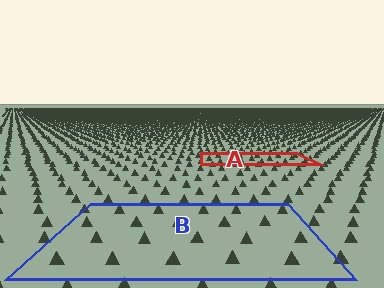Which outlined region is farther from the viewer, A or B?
Region A is farther from the viewer — the texture elements inside it appear smaller and more densely packed.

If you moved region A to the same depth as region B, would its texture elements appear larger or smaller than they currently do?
They would appear larger. At a closer depth, the same texture elements are projected at a bigger on-screen size.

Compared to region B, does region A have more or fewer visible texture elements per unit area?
Region A has more texture elements per unit area — they are packed more densely because it is farther away.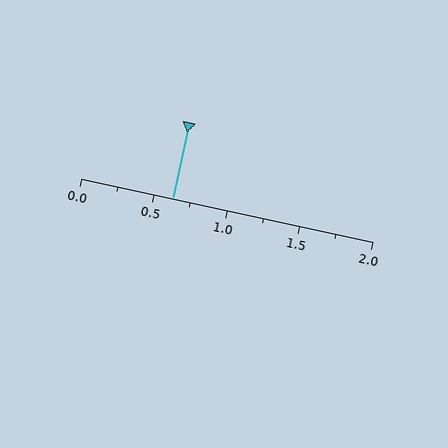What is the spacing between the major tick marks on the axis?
The major ticks are spaced 0.5 apart.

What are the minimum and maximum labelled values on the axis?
The axis runs from 0.0 to 2.0.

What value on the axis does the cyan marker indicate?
The marker indicates approximately 0.62.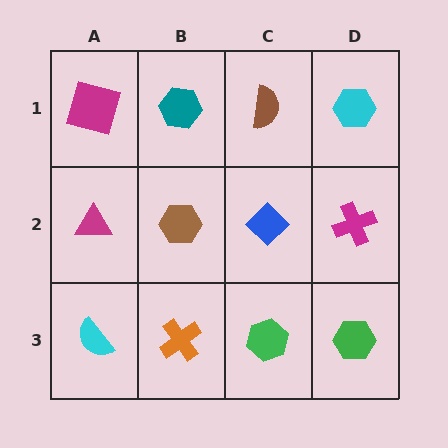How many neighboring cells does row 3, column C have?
3.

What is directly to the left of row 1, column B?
A magenta square.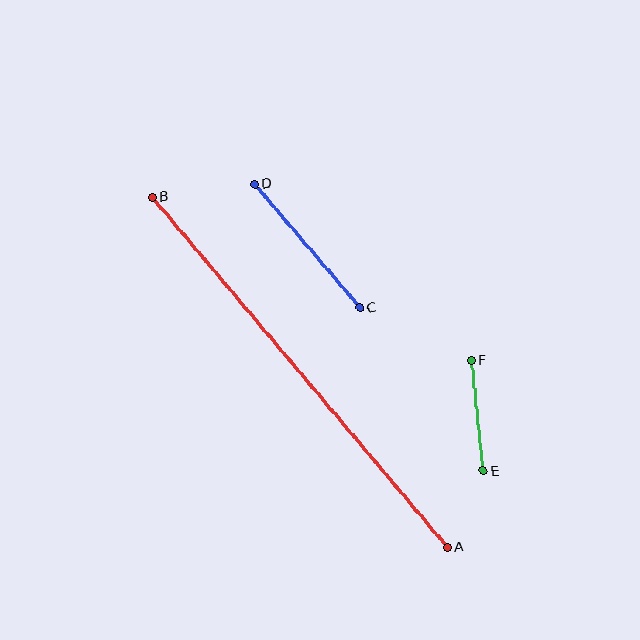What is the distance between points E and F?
The distance is approximately 111 pixels.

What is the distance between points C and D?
The distance is approximately 162 pixels.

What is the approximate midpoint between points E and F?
The midpoint is at approximately (477, 416) pixels.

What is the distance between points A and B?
The distance is approximately 458 pixels.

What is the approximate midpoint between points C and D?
The midpoint is at approximately (307, 246) pixels.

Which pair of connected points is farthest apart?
Points A and B are farthest apart.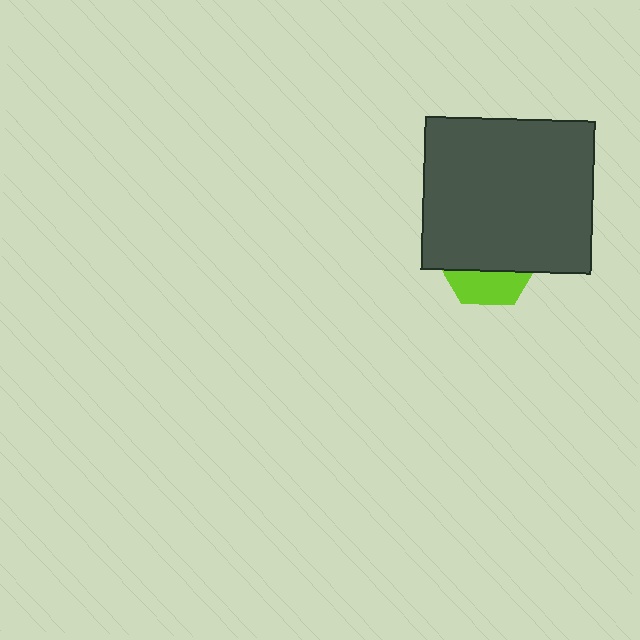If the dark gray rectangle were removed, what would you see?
You would see the complete lime hexagon.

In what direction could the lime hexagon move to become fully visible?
The lime hexagon could move down. That would shift it out from behind the dark gray rectangle entirely.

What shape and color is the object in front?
The object in front is a dark gray rectangle.